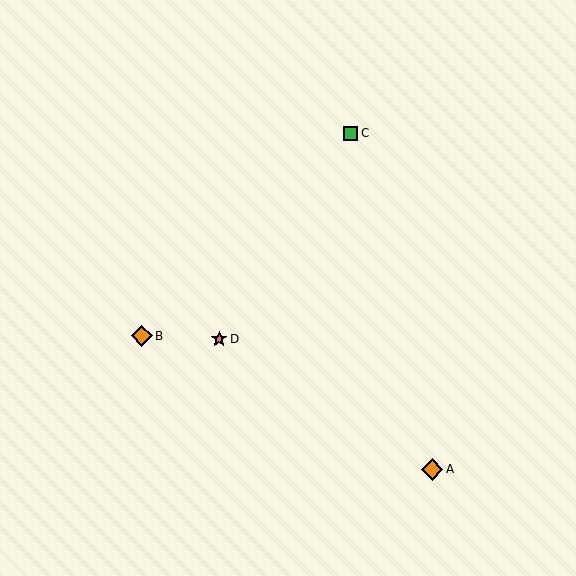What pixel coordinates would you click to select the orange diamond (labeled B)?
Click at (142, 336) to select the orange diamond B.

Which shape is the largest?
The orange diamond (labeled A) is the largest.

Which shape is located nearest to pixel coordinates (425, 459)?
The orange diamond (labeled A) at (432, 469) is nearest to that location.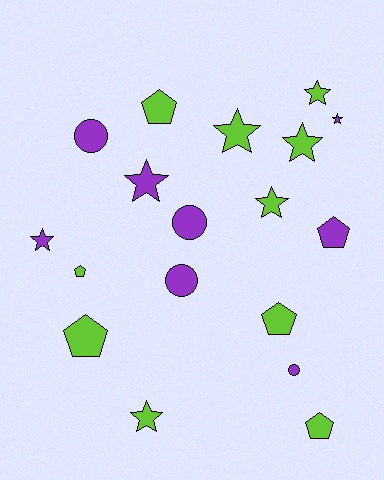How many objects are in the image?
There are 18 objects.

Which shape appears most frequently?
Star, with 8 objects.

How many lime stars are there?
There are 5 lime stars.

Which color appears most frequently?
Lime, with 10 objects.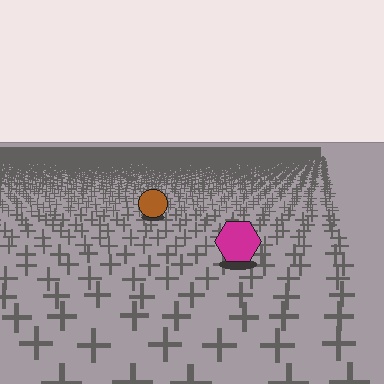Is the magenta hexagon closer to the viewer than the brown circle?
Yes. The magenta hexagon is closer — you can tell from the texture gradient: the ground texture is coarser near it.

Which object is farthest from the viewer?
The brown circle is farthest from the viewer. It appears smaller and the ground texture around it is denser.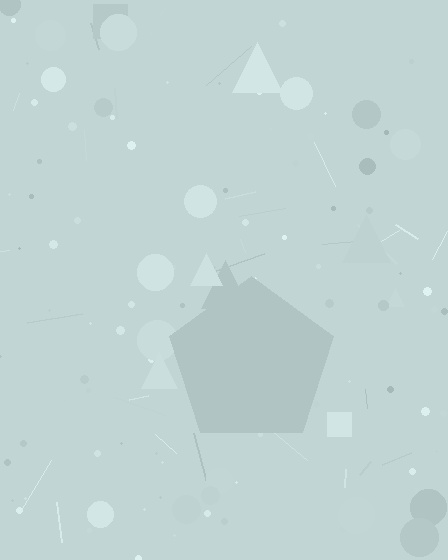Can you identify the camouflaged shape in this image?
The camouflaged shape is a pentagon.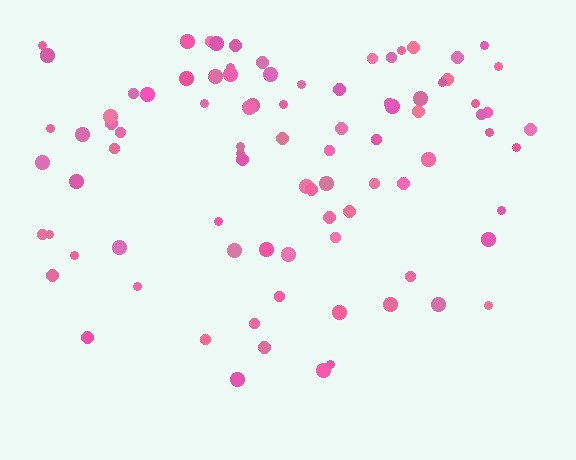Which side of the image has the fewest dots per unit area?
The bottom.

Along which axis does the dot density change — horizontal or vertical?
Vertical.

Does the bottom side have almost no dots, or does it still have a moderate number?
Still a moderate number, just noticeably fewer than the top.